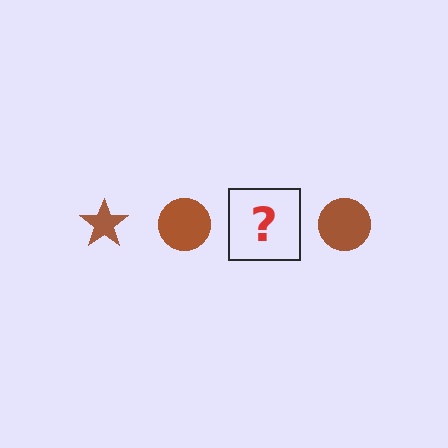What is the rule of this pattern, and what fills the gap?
The rule is that the pattern cycles through star, circle shapes in brown. The gap should be filled with a brown star.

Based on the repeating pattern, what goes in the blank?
The blank should be a brown star.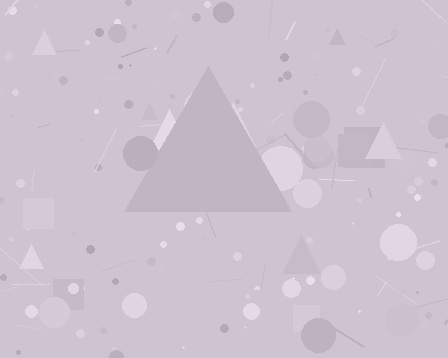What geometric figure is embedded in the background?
A triangle is embedded in the background.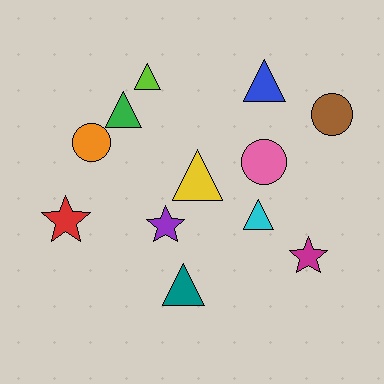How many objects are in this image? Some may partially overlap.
There are 12 objects.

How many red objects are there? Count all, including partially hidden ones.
There is 1 red object.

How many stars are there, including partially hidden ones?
There are 3 stars.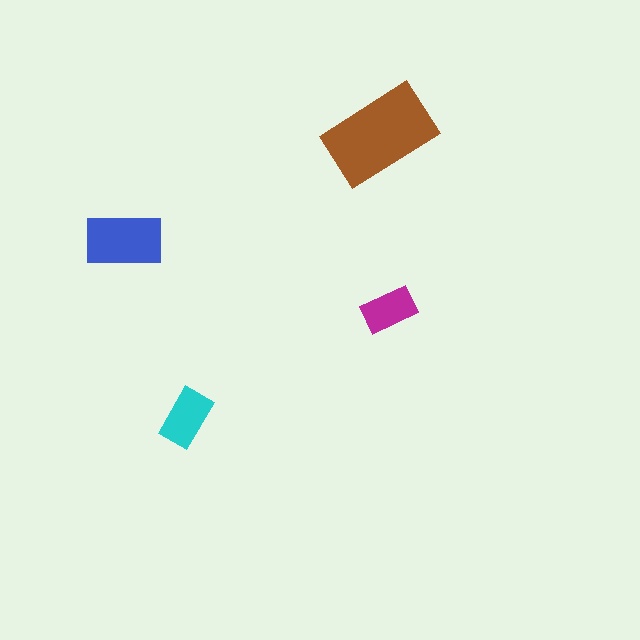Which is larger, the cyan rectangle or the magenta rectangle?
The cyan one.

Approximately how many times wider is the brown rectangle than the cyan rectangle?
About 2 times wider.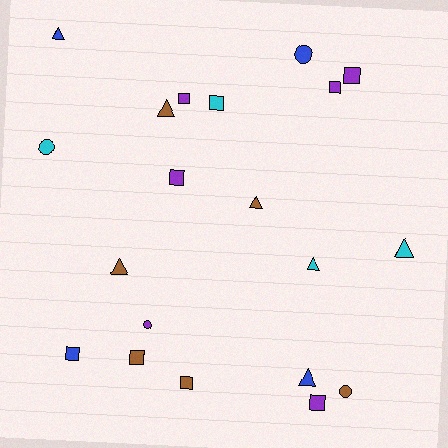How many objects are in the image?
There are 20 objects.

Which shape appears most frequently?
Square, with 9 objects.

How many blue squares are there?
There is 1 blue square.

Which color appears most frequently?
Brown, with 6 objects.